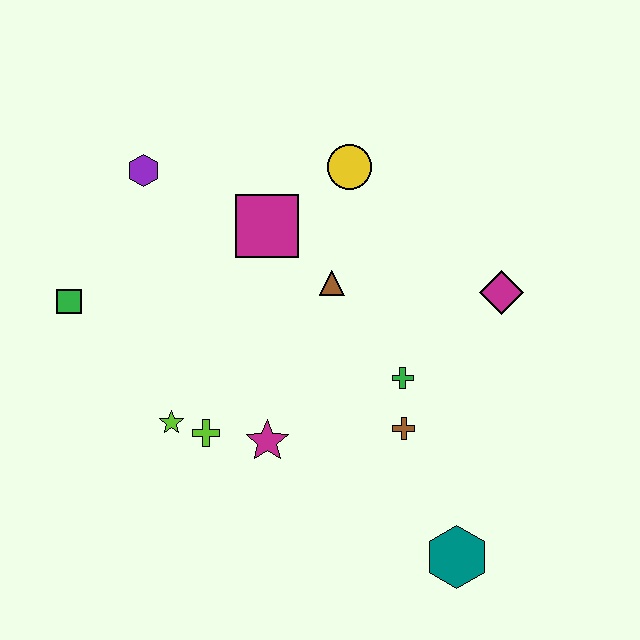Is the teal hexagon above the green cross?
No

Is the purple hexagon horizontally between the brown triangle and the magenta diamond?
No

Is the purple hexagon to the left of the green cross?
Yes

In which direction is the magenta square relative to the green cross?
The magenta square is above the green cross.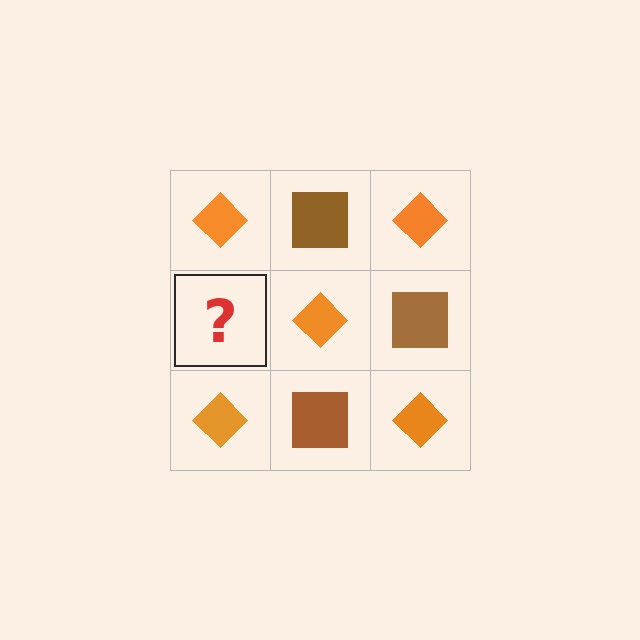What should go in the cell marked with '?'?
The missing cell should contain a brown square.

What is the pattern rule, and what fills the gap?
The rule is that it alternates orange diamond and brown square in a checkerboard pattern. The gap should be filled with a brown square.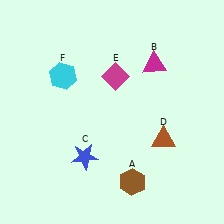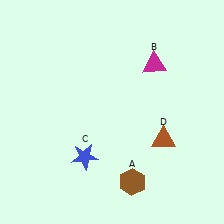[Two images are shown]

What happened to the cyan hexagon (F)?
The cyan hexagon (F) was removed in Image 2. It was in the top-left area of Image 1.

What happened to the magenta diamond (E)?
The magenta diamond (E) was removed in Image 2. It was in the top-right area of Image 1.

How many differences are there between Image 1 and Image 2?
There are 2 differences between the two images.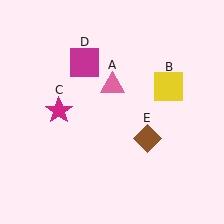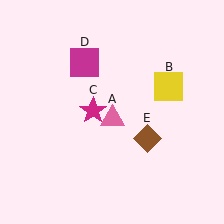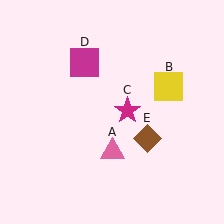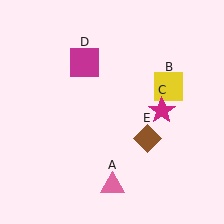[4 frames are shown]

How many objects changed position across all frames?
2 objects changed position: pink triangle (object A), magenta star (object C).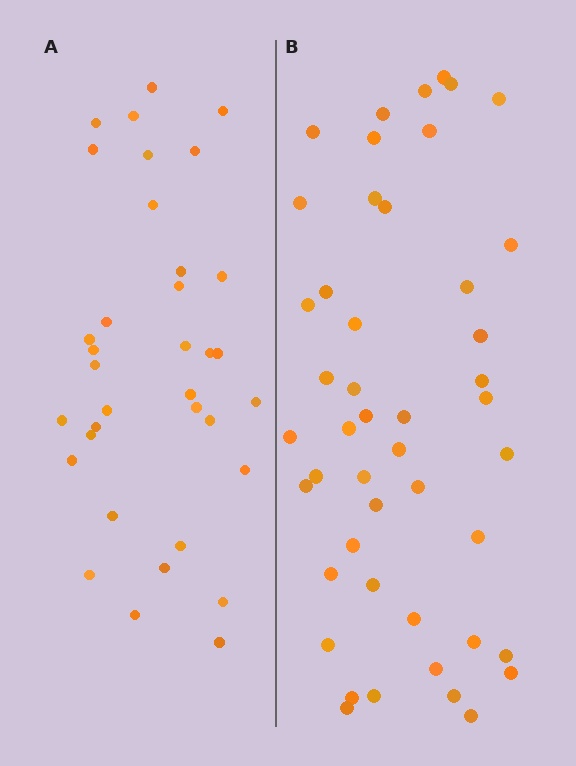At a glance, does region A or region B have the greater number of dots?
Region B (the right region) has more dots.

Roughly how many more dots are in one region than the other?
Region B has roughly 12 or so more dots than region A.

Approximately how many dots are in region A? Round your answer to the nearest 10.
About 40 dots. (The exact count is 35, which rounds to 40.)